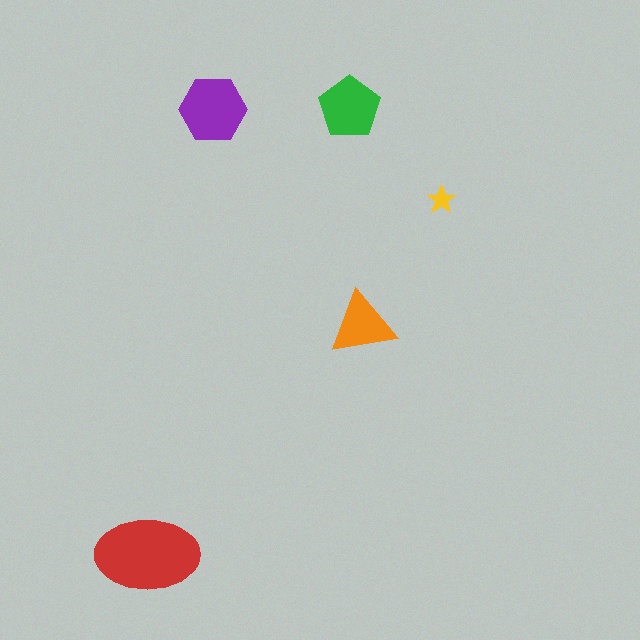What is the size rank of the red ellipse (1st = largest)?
1st.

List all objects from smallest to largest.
The yellow star, the orange triangle, the green pentagon, the purple hexagon, the red ellipse.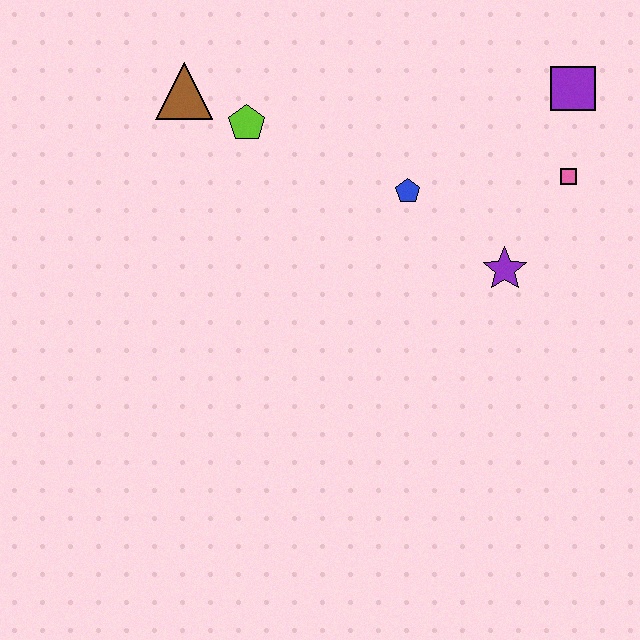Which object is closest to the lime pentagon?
The brown triangle is closest to the lime pentagon.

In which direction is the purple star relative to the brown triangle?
The purple star is to the right of the brown triangle.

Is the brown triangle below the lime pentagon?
No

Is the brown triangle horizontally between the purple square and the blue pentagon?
No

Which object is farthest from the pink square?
The brown triangle is farthest from the pink square.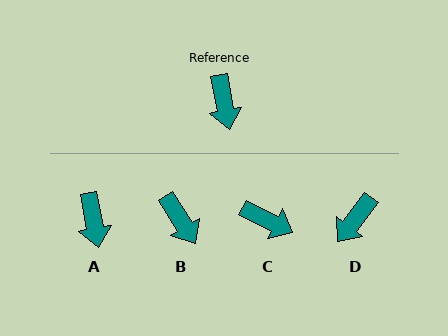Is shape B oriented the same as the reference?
No, it is off by about 21 degrees.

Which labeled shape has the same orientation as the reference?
A.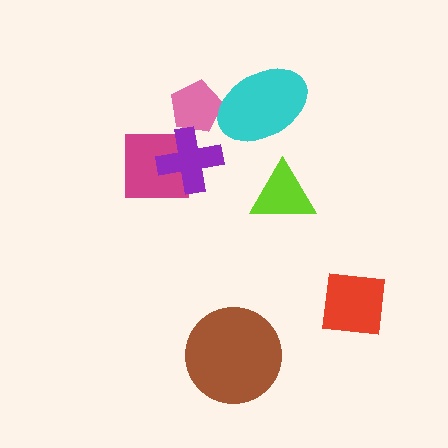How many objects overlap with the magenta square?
1 object overlaps with the magenta square.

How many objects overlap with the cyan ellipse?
1 object overlaps with the cyan ellipse.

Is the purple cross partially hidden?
No, no other shape covers it.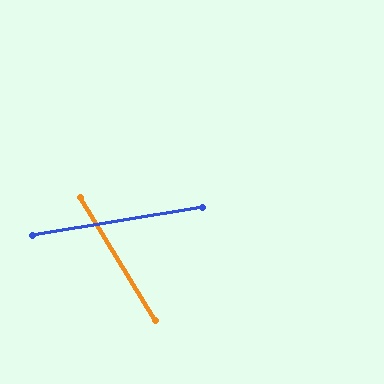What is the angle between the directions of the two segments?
Approximately 68 degrees.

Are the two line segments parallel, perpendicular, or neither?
Neither parallel nor perpendicular — they differ by about 68°.